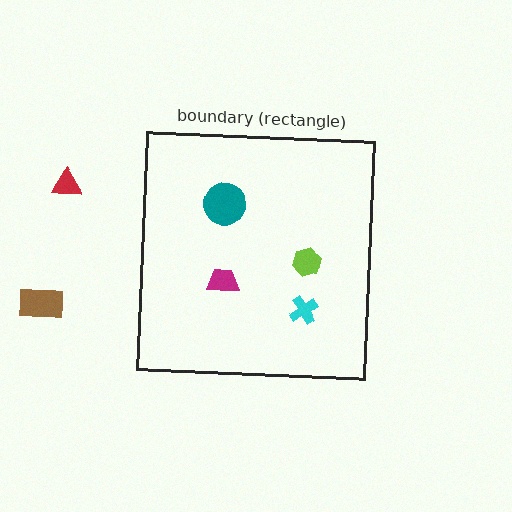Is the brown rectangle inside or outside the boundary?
Outside.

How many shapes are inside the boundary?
4 inside, 2 outside.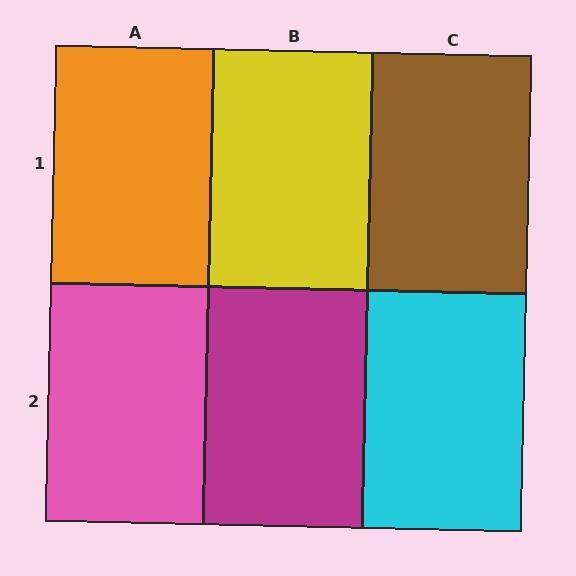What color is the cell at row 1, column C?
Brown.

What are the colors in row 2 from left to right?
Pink, magenta, cyan.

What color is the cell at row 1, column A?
Orange.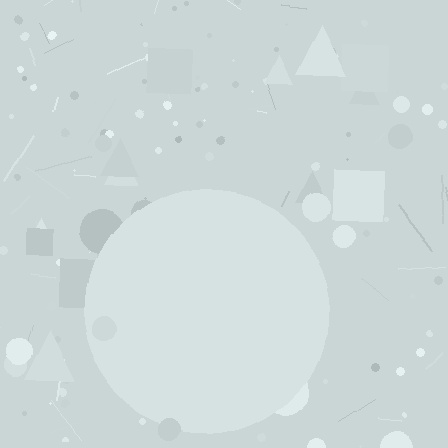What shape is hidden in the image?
A circle is hidden in the image.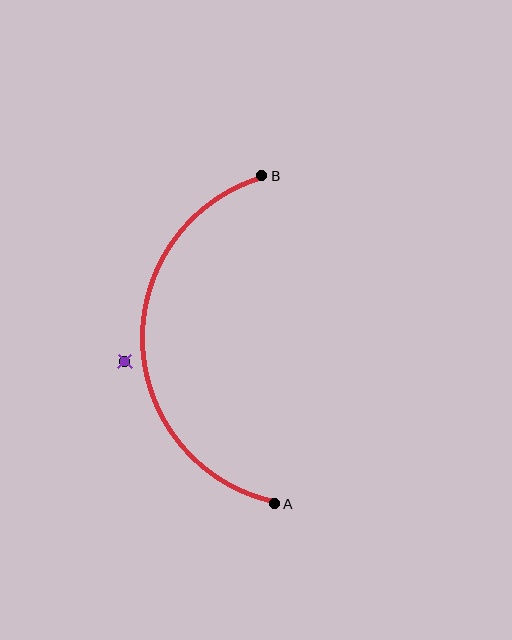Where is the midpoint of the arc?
The arc midpoint is the point on the curve farthest from the straight line joining A and B. It sits to the left of that line.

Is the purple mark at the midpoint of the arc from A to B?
No — the purple mark does not lie on the arc at all. It sits slightly outside the curve.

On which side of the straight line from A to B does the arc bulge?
The arc bulges to the left of the straight line connecting A and B.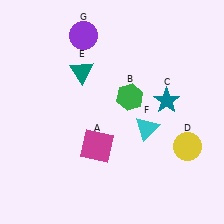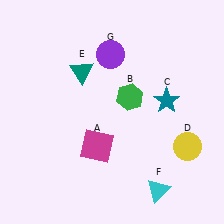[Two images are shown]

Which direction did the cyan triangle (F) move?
The cyan triangle (F) moved down.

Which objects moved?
The objects that moved are: the cyan triangle (F), the purple circle (G).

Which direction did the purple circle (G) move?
The purple circle (G) moved right.